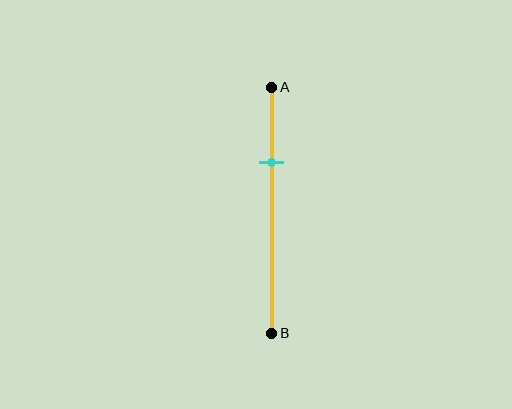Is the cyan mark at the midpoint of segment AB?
No, the mark is at about 30% from A, not at the 50% midpoint.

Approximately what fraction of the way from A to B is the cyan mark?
The cyan mark is approximately 30% of the way from A to B.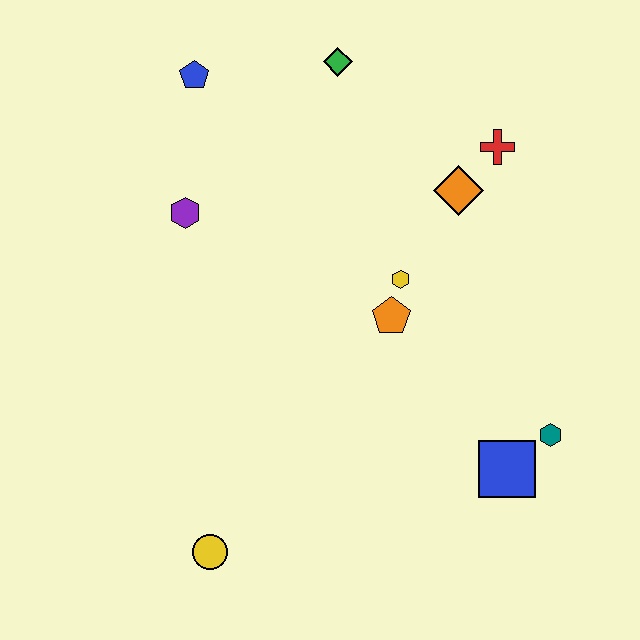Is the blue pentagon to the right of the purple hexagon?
Yes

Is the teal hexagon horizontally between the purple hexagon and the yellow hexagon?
No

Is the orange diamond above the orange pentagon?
Yes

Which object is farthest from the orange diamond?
The yellow circle is farthest from the orange diamond.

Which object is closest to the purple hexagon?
The blue pentagon is closest to the purple hexagon.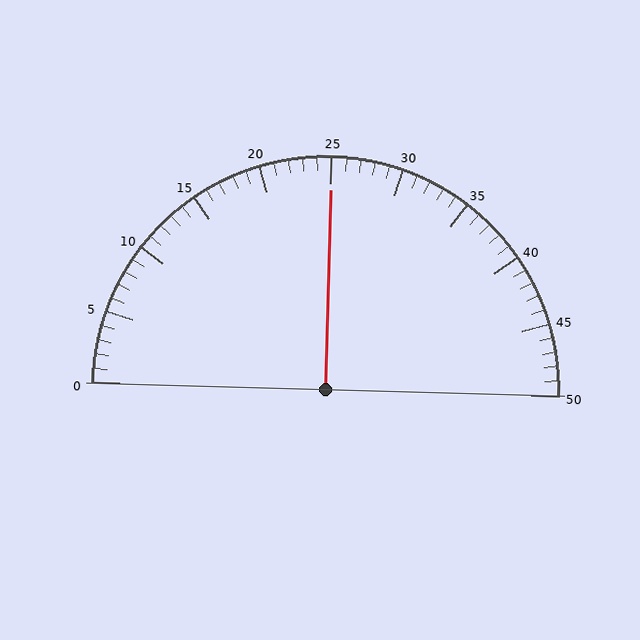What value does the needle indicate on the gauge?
The needle indicates approximately 25.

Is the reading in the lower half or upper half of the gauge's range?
The reading is in the upper half of the range (0 to 50).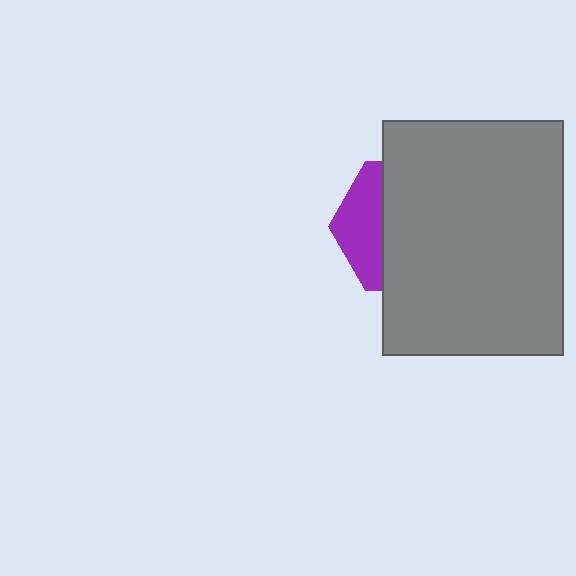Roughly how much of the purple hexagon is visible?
A small part of it is visible (roughly 31%).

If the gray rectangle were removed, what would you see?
You would see the complete purple hexagon.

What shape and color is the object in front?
The object in front is a gray rectangle.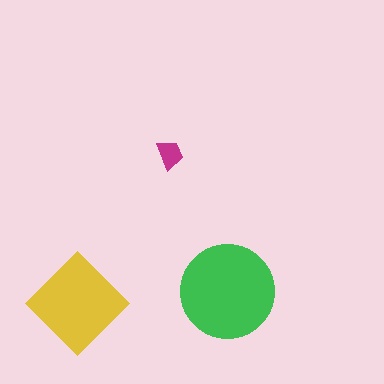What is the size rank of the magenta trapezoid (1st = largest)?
3rd.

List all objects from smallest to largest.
The magenta trapezoid, the yellow diamond, the green circle.